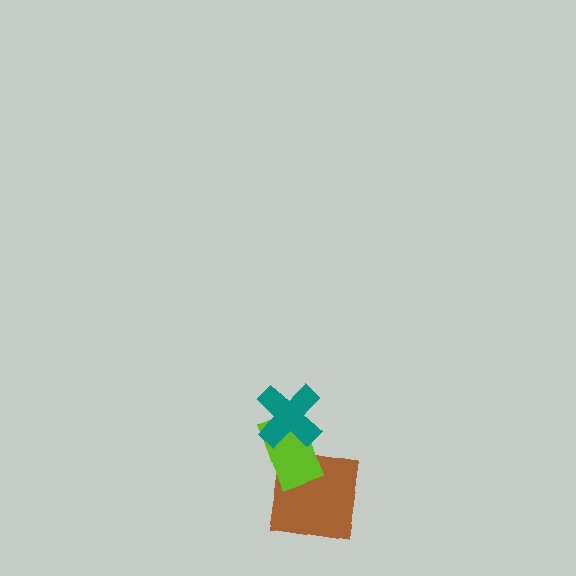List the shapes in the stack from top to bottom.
From top to bottom: the teal cross, the lime rectangle, the brown square.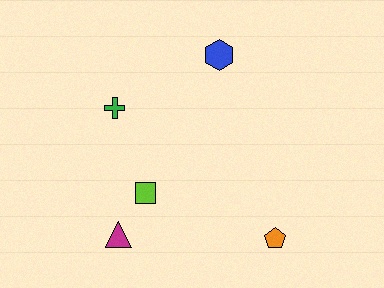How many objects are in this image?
There are 5 objects.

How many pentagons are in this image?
There is 1 pentagon.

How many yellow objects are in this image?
There are no yellow objects.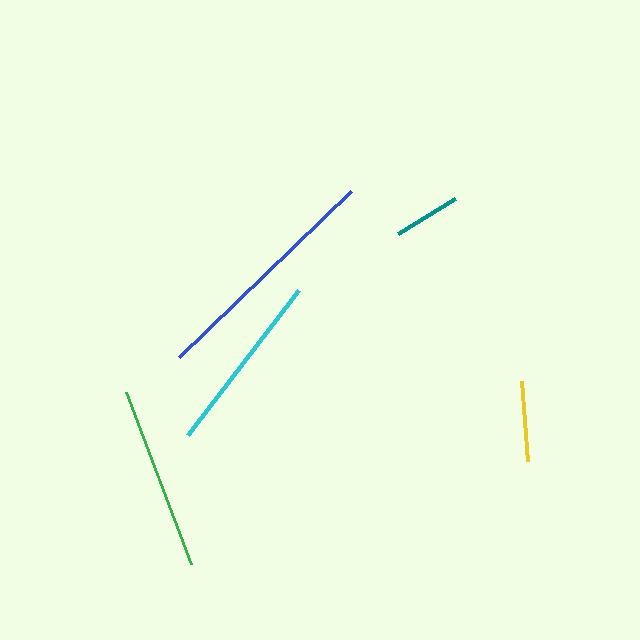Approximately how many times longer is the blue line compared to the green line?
The blue line is approximately 1.3 times the length of the green line.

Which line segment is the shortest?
The teal line is the shortest at approximately 66 pixels.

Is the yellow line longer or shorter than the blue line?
The blue line is longer than the yellow line.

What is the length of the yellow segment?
The yellow segment is approximately 81 pixels long.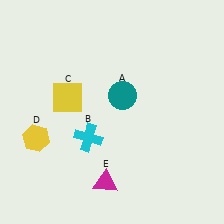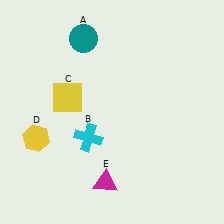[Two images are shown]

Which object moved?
The teal circle (A) moved up.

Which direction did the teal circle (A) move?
The teal circle (A) moved up.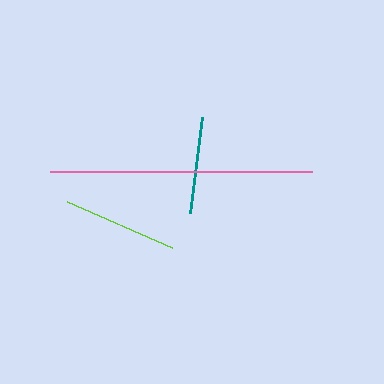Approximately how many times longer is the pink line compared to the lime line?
The pink line is approximately 2.3 times the length of the lime line.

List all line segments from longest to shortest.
From longest to shortest: pink, lime, teal.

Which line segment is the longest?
The pink line is the longest at approximately 261 pixels.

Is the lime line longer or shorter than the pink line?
The pink line is longer than the lime line.